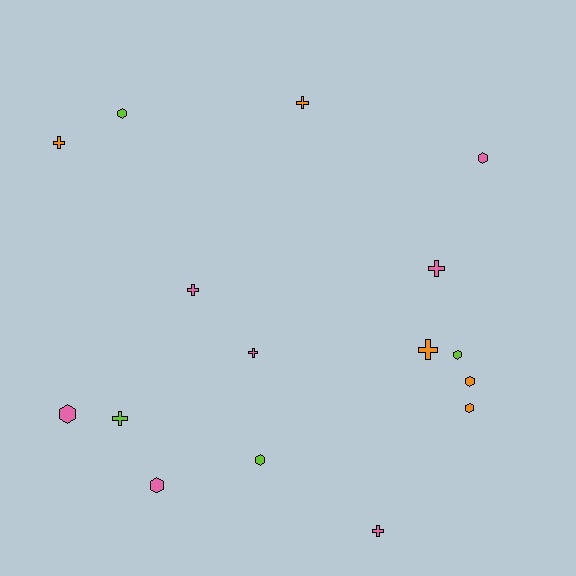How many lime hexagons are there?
There are 3 lime hexagons.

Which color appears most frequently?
Pink, with 7 objects.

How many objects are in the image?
There are 16 objects.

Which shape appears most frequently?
Hexagon, with 8 objects.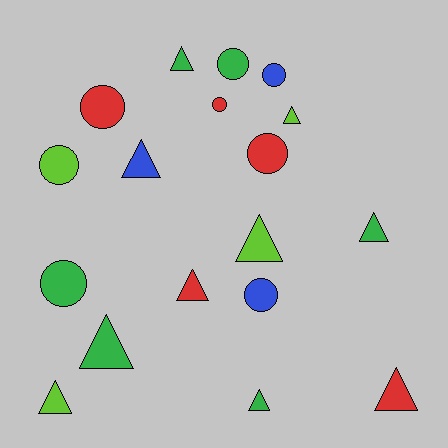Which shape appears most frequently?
Triangle, with 10 objects.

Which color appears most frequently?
Green, with 6 objects.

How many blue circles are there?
There are 2 blue circles.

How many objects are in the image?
There are 18 objects.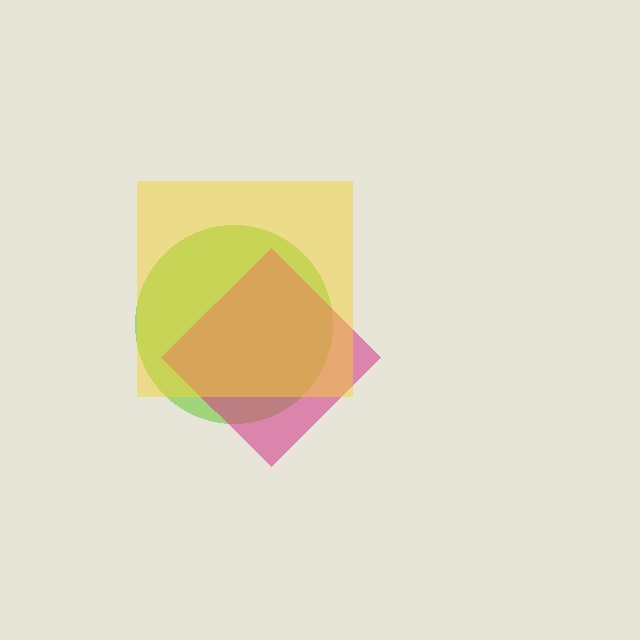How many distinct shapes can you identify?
There are 3 distinct shapes: a lime circle, a magenta diamond, a yellow square.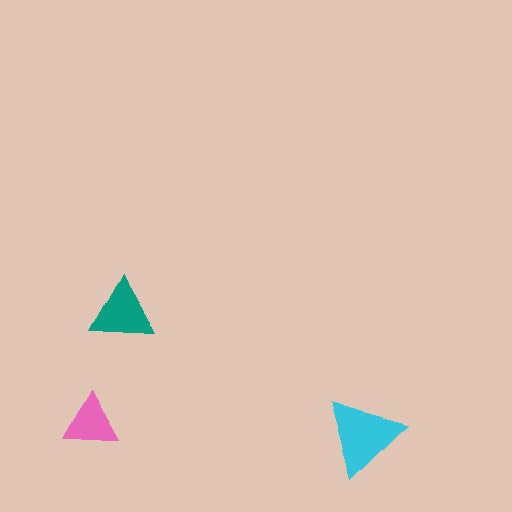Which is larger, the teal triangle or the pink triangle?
The teal one.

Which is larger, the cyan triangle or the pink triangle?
The cyan one.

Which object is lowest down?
The pink triangle is bottommost.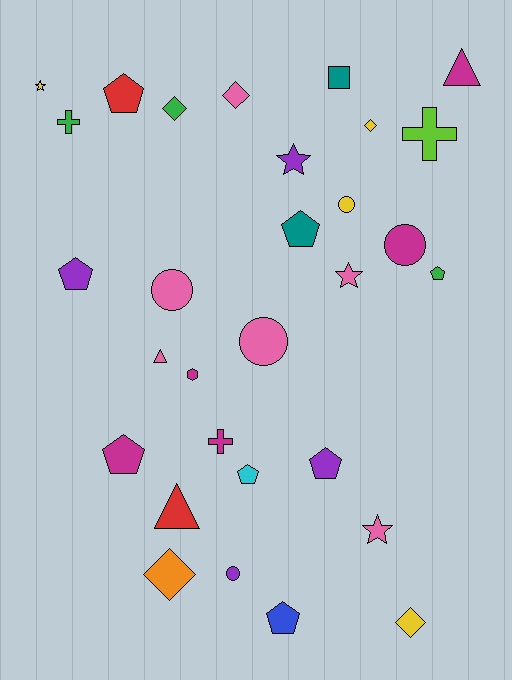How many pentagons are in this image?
There are 8 pentagons.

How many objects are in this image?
There are 30 objects.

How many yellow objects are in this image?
There are 4 yellow objects.